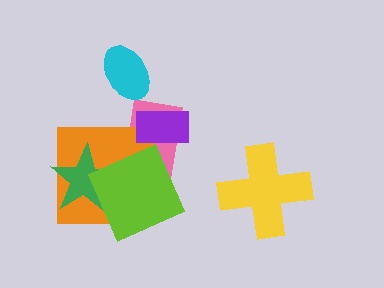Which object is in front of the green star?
The lime square is in front of the green star.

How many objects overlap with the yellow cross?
0 objects overlap with the yellow cross.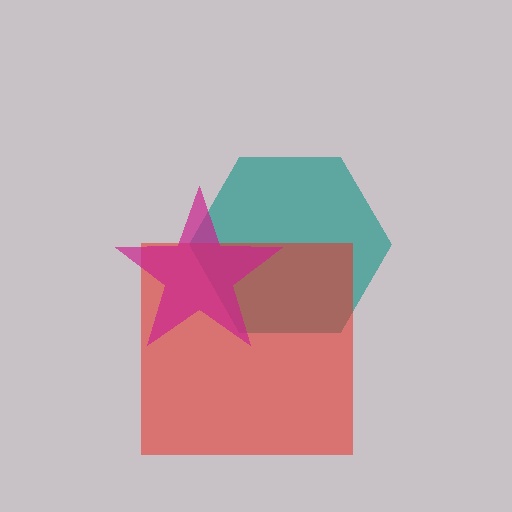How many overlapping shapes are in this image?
There are 3 overlapping shapes in the image.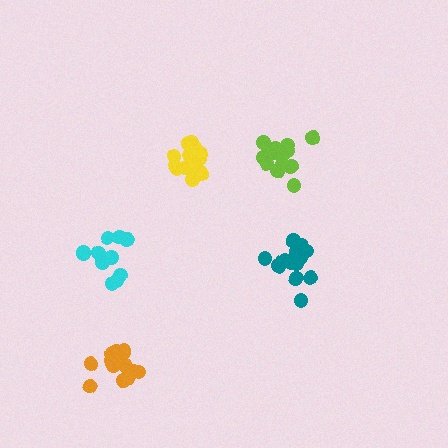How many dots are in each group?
Group 1: 11 dots, Group 2: 16 dots, Group 3: 16 dots, Group 4: 13 dots, Group 5: 17 dots (73 total).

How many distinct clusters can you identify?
There are 5 distinct clusters.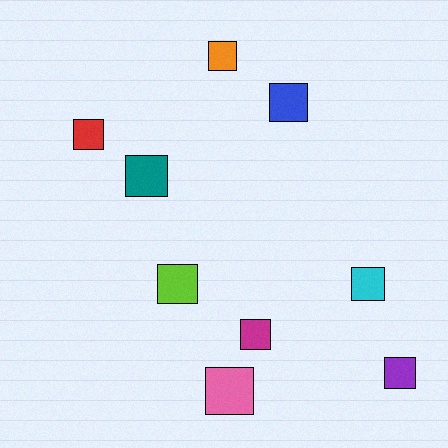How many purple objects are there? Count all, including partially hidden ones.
There is 1 purple object.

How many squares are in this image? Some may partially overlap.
There are 9 squares.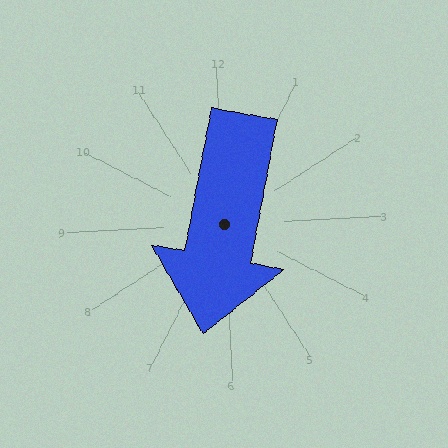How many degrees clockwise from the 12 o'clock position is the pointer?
Approximately 193 degrees.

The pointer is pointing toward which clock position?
Roughly 6 o'clock.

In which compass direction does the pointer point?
South.